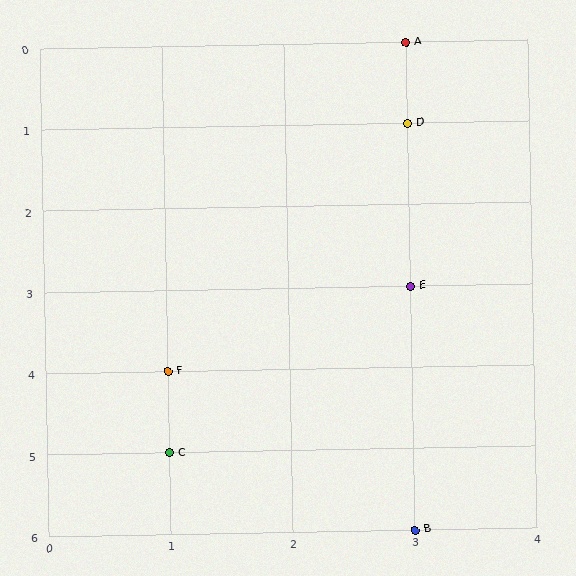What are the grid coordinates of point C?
Point C is at grid coordinates (1, 5).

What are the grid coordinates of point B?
Point B is at grid coordinates (3, 6).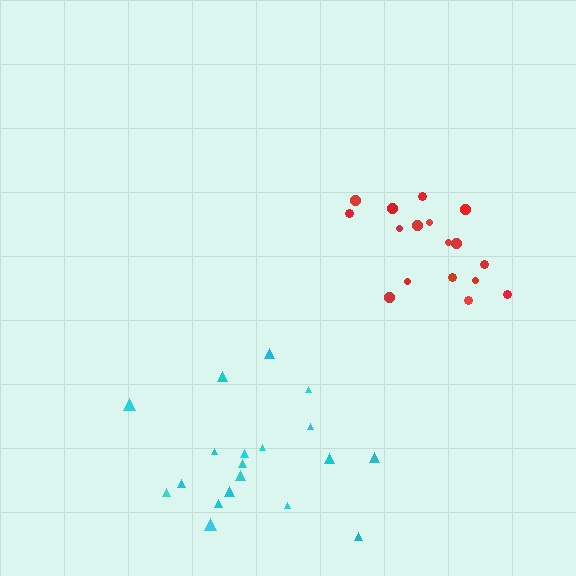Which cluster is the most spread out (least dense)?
Cyan.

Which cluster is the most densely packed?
Red.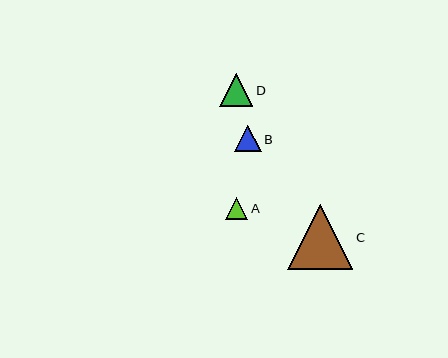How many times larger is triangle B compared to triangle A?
Triangle B is approximately 1.2 times the size of triangle A.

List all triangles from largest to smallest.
From largest to smallest: C, D, B, A.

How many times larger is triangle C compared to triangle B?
Triangle C is approximately 2.5 times the size of triangle B.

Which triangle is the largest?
Triangle C is the largest with a size of approximately 65 pixels.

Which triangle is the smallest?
Triangle A is the smallest with a size of approximately 23 pixels.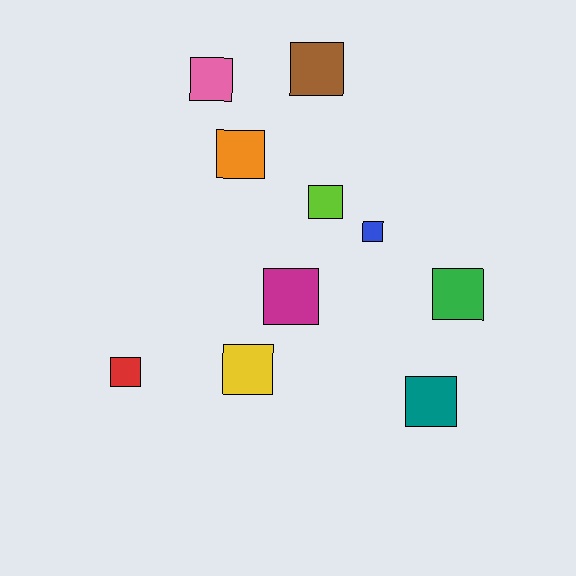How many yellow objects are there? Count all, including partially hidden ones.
There is 1 yellow object.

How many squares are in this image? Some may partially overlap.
There are 10 squares.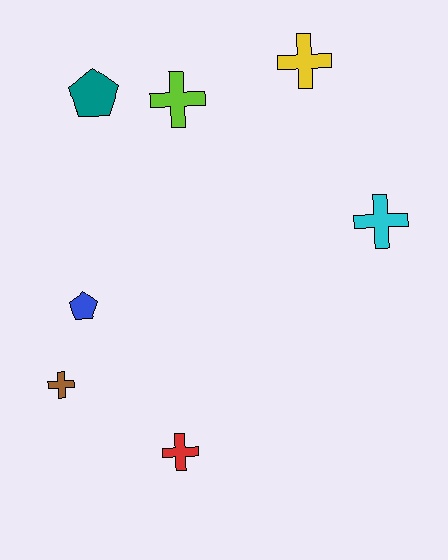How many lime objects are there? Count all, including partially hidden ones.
There is 1 lime object.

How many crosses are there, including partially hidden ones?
There are 5 crosses.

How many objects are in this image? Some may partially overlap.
There are 7 objects.